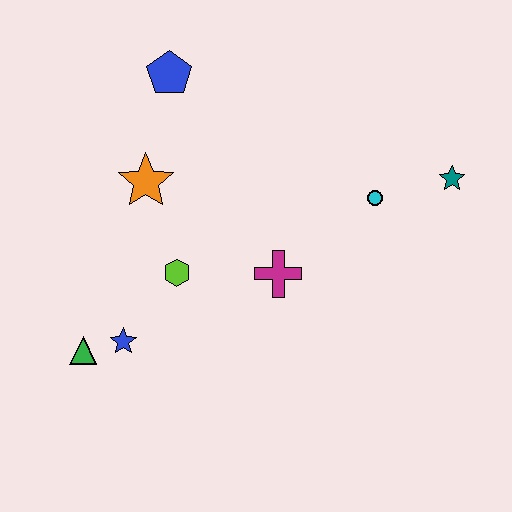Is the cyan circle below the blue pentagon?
Yes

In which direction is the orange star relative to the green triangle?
The orange star is above the green triangle.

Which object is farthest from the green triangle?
The teal star is farthest from the green triangle.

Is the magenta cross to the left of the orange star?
No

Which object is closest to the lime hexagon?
The blue star is closest to the lime hexagon.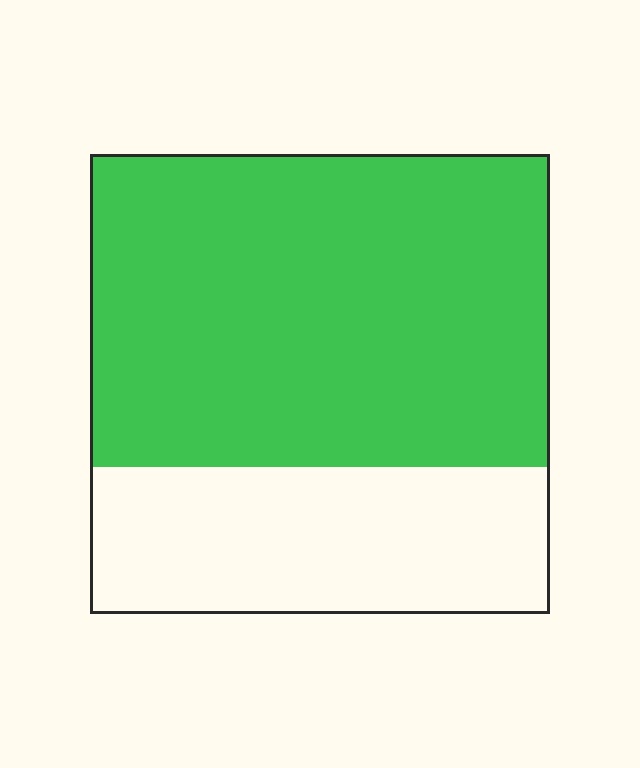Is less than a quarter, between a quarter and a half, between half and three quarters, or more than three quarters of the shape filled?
Between half and three quarters.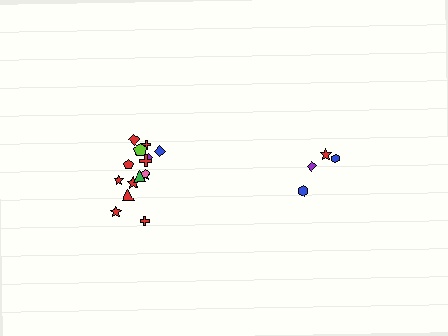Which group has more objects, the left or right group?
The left group.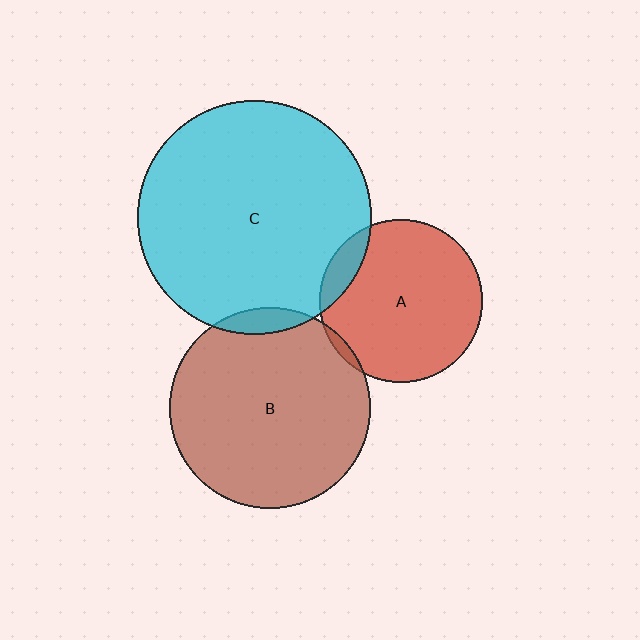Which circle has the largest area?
Circle C (cyan).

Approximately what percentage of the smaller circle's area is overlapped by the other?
Approximately 5%.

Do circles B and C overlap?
Yes.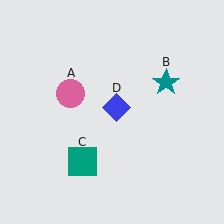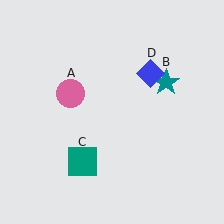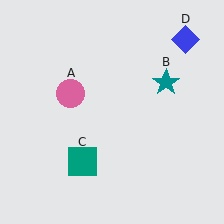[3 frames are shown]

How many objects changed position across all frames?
1 object changed position: blue diamond (object D).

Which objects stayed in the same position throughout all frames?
Pink circle (object A) and teal star (object B) and teal square (object C) remained stationary.